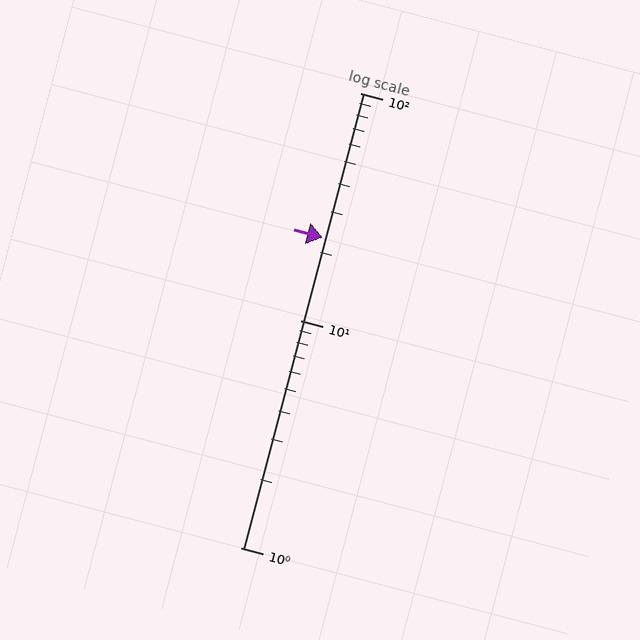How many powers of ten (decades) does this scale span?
The scale spans 2 decades, from 1 to 100.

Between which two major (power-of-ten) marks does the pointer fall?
The pointer is between 10 and 100.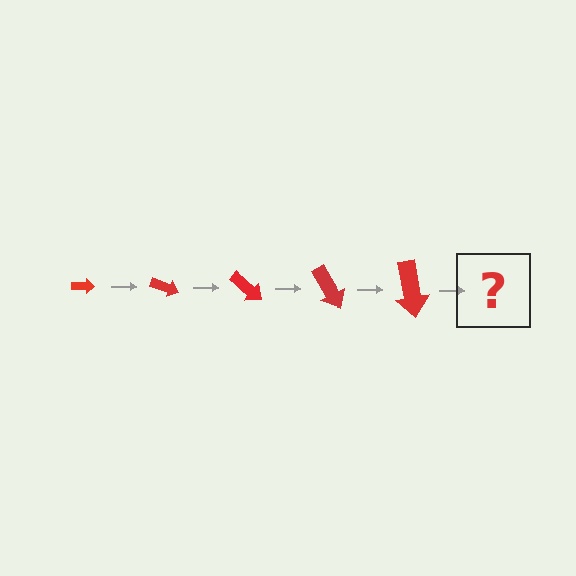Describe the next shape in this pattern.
It should be an arrow, larger than the previous one and rotated 100 degrees from the start.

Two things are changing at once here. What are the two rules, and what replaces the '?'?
The two rules are that the arrow grows larger each step and it rotates 20 degrees each step. The '?' should be an arrow, larger than the previous one and rotated 100 degrees from the start.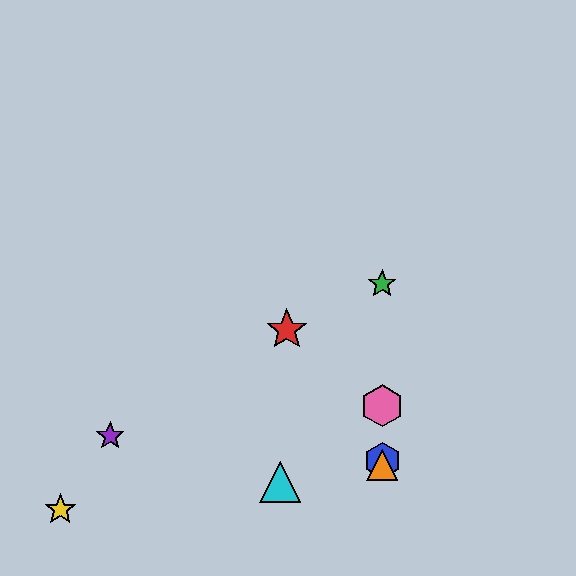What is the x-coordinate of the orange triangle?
The orange triangle is at x≈382.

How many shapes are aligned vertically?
4 shapes (the blue hexagon, the green star, the orange triangle, the pink hexagon) are aligned vertically.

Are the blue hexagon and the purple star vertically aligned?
No, the blue hexagon is at x≈382 and the purple star is at x≈110.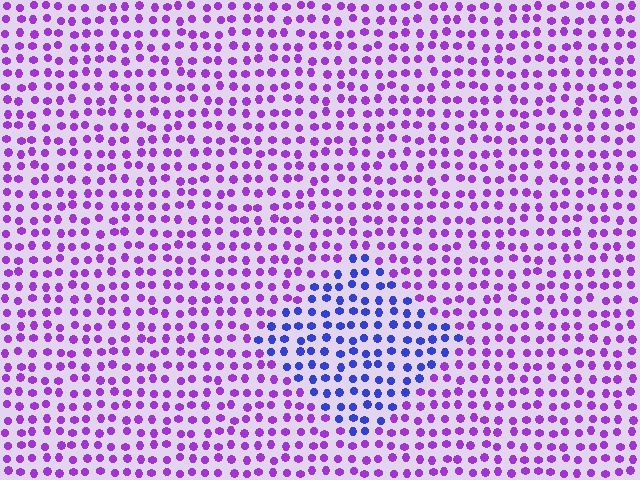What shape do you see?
I see a diamond.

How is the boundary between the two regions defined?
The boundary is defined purely by a slight shift in hue (about 46 degrees). Spacing, size, and orientation are identical on both sides.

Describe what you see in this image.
The image is filled with small purple elements in a uniform arrangement. A diamond-shaped region is visible where the elements are tinted to a slightly different hue, forming a subtle color boundary.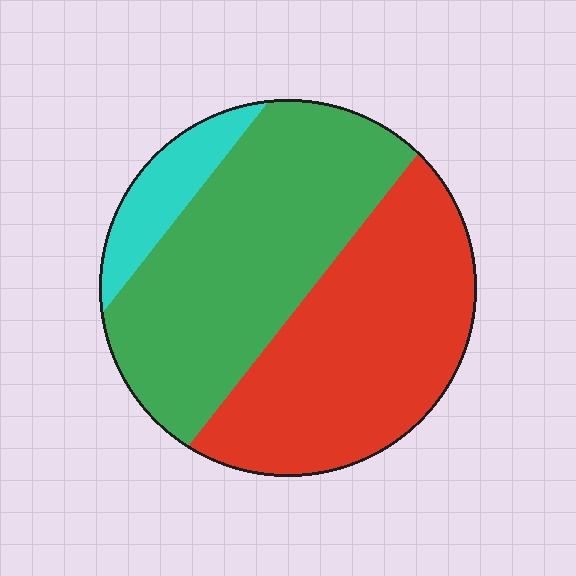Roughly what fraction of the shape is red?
Red takes up between a quarter and a half of the shape.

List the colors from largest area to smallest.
From largest to smallest: green, red, cyan.